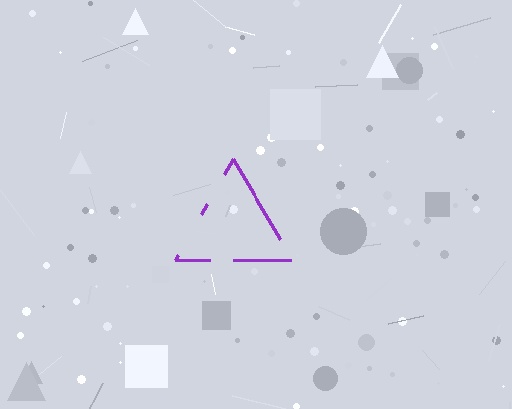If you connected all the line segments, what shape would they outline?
They would outline a triangle.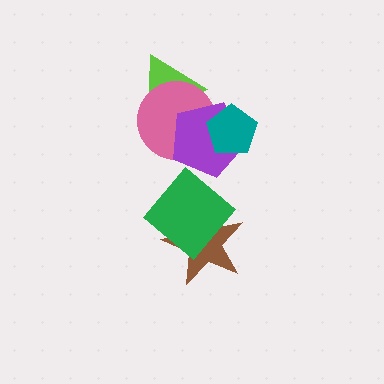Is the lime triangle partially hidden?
Yes, it is partially covered by another shape.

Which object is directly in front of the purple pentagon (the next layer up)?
The teal pentagon is directly in front of the purple pentagon.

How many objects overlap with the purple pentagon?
4 objects overlap with the purple pentagon.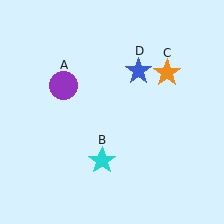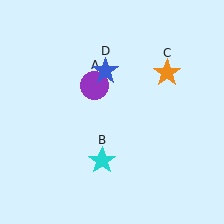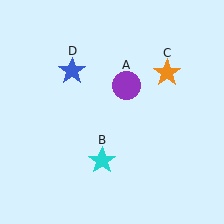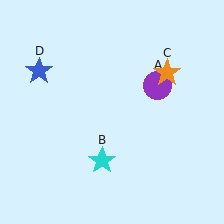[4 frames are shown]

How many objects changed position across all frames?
2 objects changed position: purple circle (object A), blue star (object D).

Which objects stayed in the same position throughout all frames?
Cyan star (object B) and orange star (object C) remained stationary.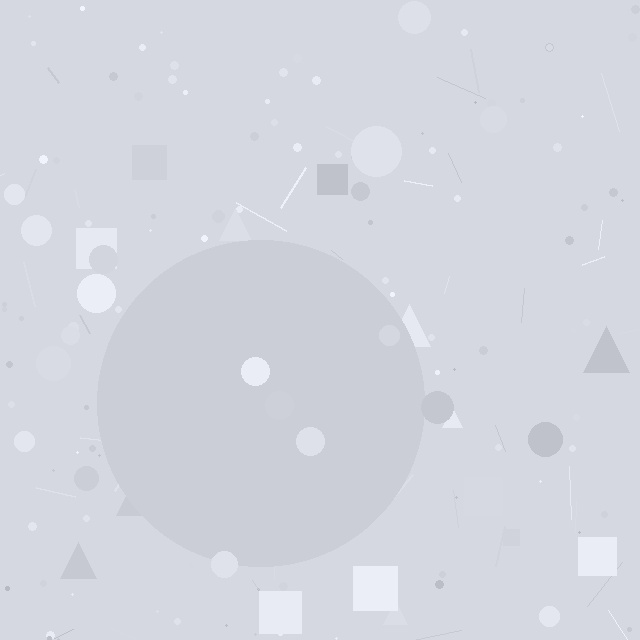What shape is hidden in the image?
A circle is hidden in the image.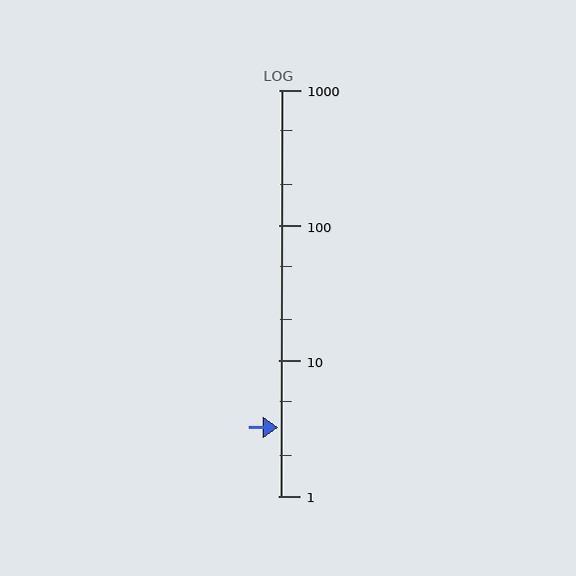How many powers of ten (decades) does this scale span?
The scale spans 3 decades, from 1 to 1000.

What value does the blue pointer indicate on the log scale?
The pointer indicates approximately 3.2.